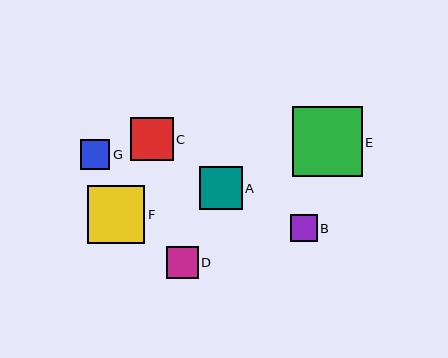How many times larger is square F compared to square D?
Square F is approximately 1.8 times the size of square D.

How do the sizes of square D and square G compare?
Square D and square G are approximately the same size.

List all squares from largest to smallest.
From largest to smallest: E, F, A, C, D, G, B.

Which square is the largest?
Square E is the largest with a size of approximately 70 pixels.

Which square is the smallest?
Square B is the smallest with a size of approximately 27 pixels.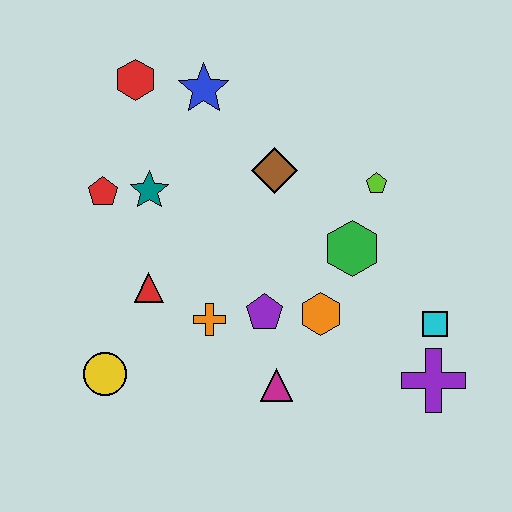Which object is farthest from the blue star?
The purple cross is farthest from the blue star.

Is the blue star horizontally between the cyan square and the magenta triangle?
No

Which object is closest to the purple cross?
The cyan square is closest to the purple cross.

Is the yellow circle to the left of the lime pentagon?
Yes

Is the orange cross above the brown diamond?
No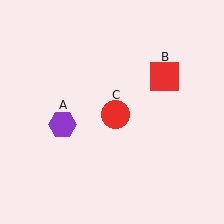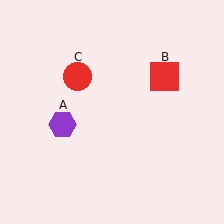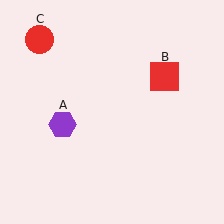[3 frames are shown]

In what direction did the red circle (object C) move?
The red circle (object C) moved up and to the left.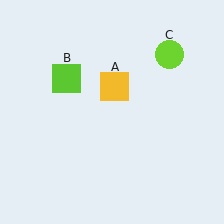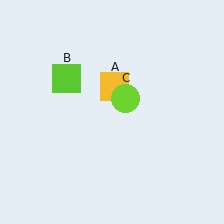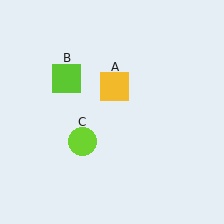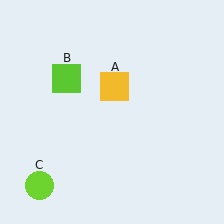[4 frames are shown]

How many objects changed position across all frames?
1 object changed position: lime circle (object C).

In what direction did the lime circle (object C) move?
The lime circle (object C) moved down and to the left.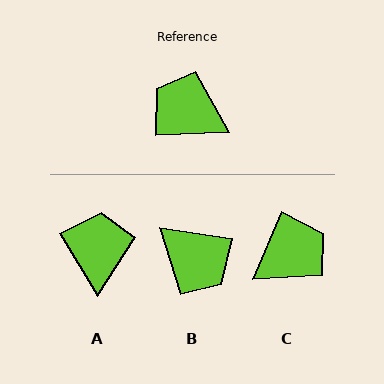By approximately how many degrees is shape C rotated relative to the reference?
Approximately 116 degrees clockwise.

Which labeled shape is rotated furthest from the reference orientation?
B, about 169 degrees away.